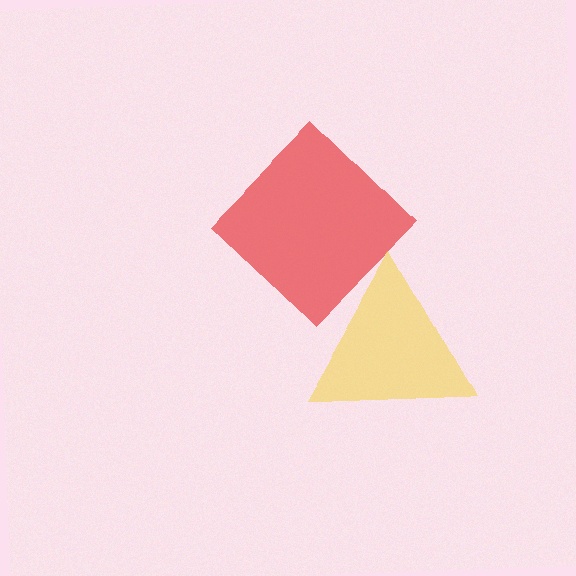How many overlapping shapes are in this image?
There are 2 overlapping shapes in the image.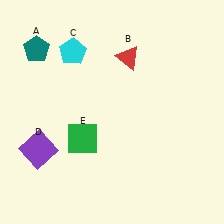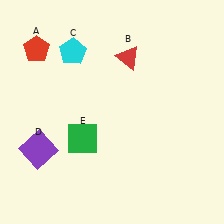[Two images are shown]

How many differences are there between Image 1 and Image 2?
There is 1 difference between the two images.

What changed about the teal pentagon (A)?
In Image 1, A is teal. In Image 2, it changed to red.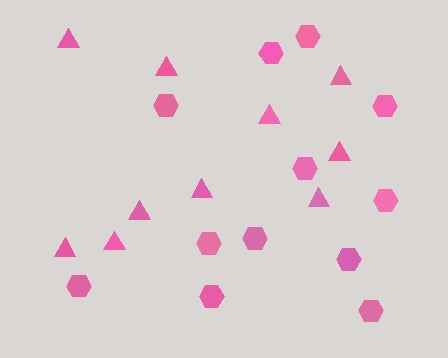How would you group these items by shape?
There are 2 groups: one group of triangles (10) and one group of hexagons (12).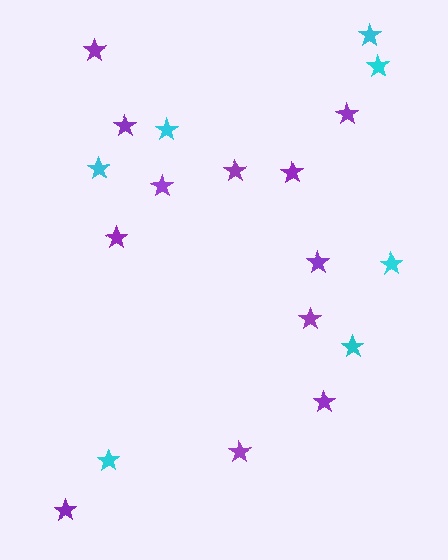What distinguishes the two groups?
There are 2 groups: one group of purple stars (12) and one group of cyan stars (7).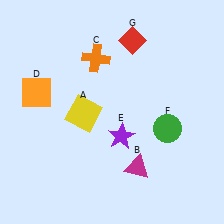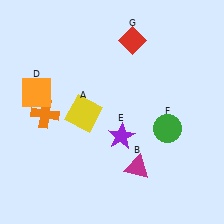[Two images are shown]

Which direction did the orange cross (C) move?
The orange cross (C) moved down.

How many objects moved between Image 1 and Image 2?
1 object moved between the two images.